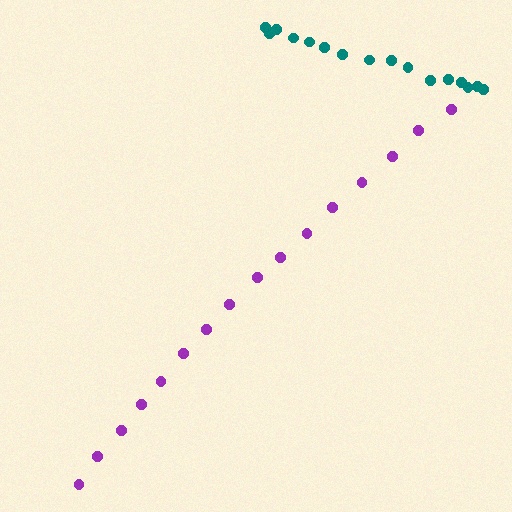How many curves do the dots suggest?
There are 2 distinct paths.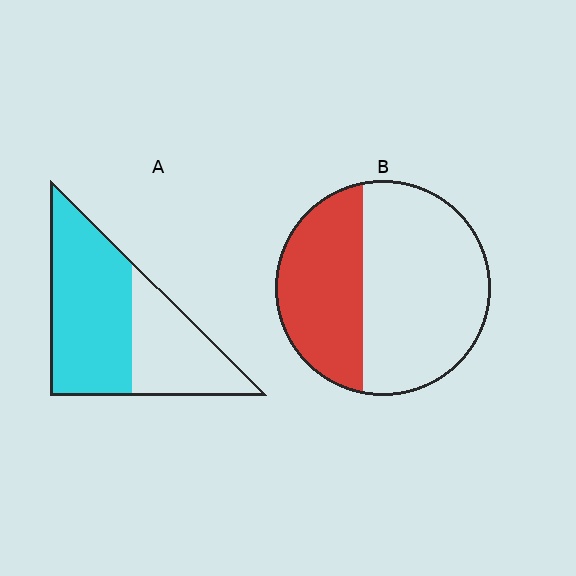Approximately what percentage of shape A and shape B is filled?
A is approximately 60% and B is approximately 40%.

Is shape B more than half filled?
No.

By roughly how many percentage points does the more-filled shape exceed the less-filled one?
By roughly 25 percentage points (A over B).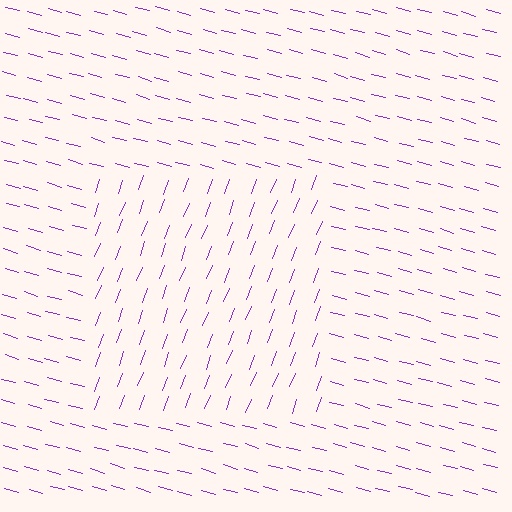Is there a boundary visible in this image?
Yes, there is a texture boundary formed by a change in line orientation.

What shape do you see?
I see a rectangle.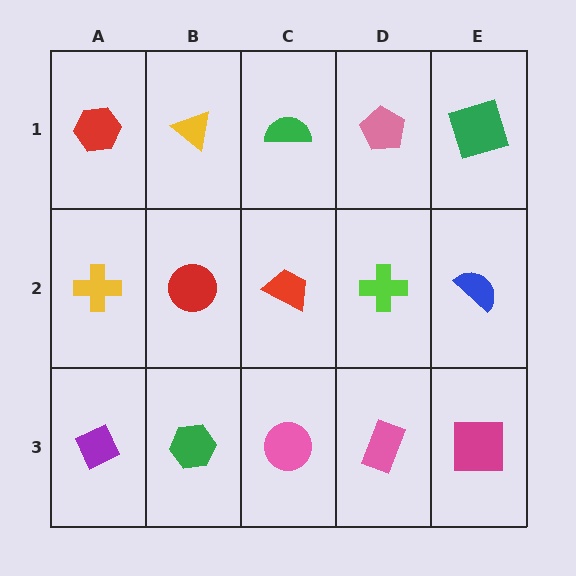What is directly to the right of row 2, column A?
A red circle.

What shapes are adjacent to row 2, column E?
A green square (row 1, column E), a magenta square (row 3, column E), a lime cross (row 2, column D).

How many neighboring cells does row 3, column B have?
3.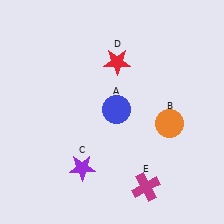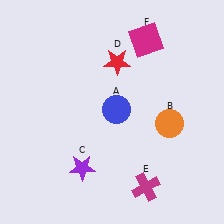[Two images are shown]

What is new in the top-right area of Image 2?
A magenta square (F) was added in the top-right area of Image 2.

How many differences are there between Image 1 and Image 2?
There is 1 difference between the two images.